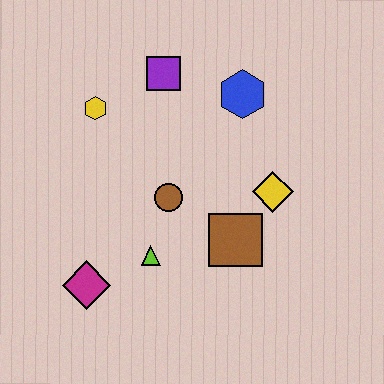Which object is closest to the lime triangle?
The brown circle is closest to the lime triangle.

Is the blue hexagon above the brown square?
Yes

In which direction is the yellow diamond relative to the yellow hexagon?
The yellow diamond is to the right of the yellow hexagon.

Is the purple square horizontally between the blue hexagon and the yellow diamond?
No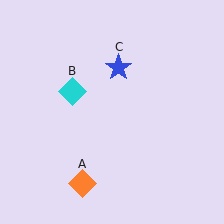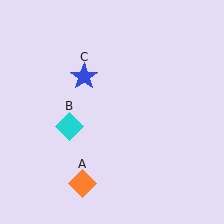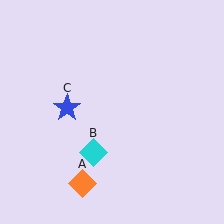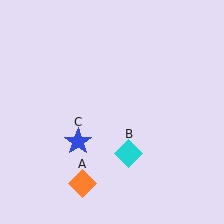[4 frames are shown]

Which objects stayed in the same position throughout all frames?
Orange diamond (object A) remained stationary.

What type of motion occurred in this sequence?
The cyan diamond (object B), blue star (object C) rotated counterclockwise around the center of the scene.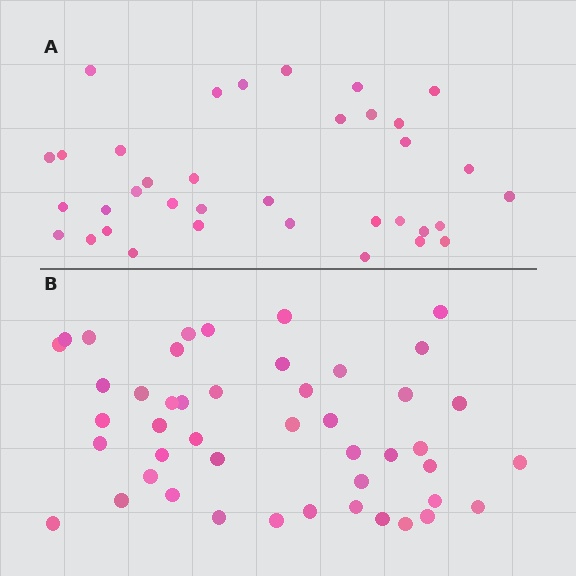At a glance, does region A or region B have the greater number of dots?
Region B (the bottom region) has more dots.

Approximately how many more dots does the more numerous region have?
Region B has roughly 10 or so more dots than region A.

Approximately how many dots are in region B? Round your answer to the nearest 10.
About 50 dots. (The exact count is 46, which rounds to 50.)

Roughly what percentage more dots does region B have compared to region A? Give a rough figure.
About 30% more.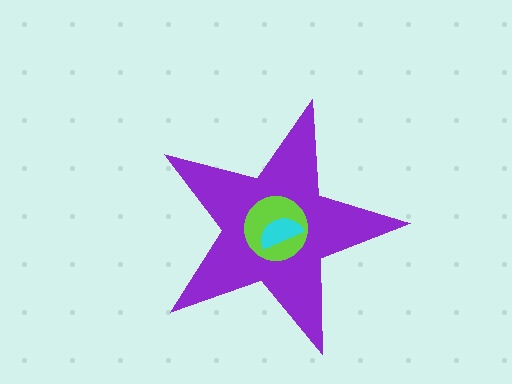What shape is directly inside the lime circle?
The cyan semicircle.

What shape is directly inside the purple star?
The lime circle.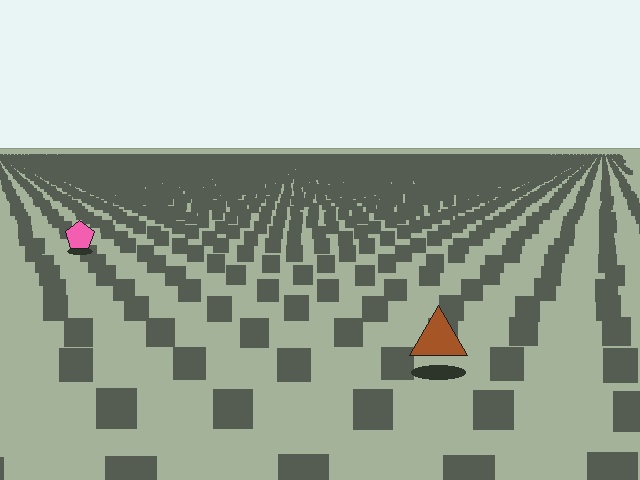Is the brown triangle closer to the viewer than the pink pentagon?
Yes. The brown triangle is closer — you can tell from the texture gradient: the ground texture is coarser near it.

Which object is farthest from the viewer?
The pink pentagon is farthest from the viewer. It appears smaller and the ground texture around it is denser.